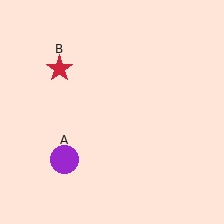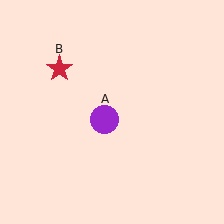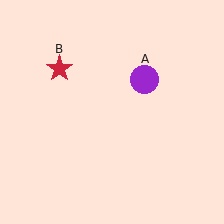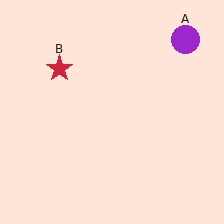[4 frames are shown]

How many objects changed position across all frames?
1 object changed position: purple circle (object A).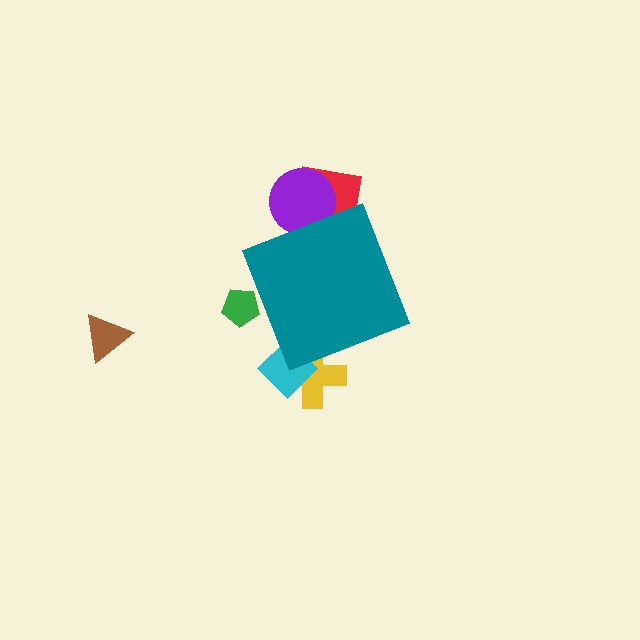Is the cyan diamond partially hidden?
Yes, the cyan diamond is partially hidden behind the teal diamond.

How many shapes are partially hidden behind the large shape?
5 shapes are partially hidden.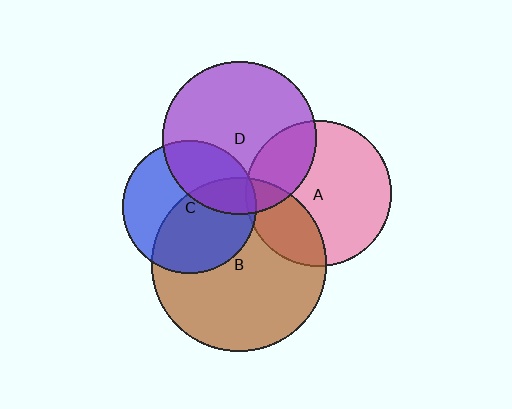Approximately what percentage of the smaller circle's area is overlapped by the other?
Approximately 50%.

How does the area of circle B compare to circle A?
Approximately 1.4 times.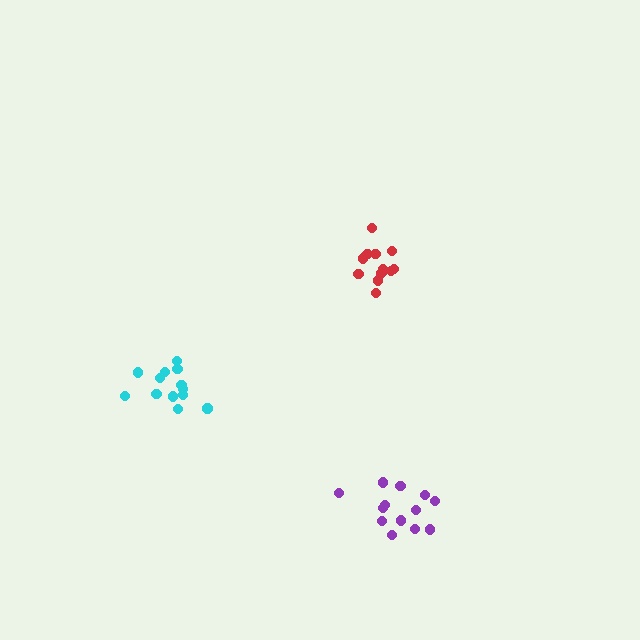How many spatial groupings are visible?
There are 3 spatial groupings.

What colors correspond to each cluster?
The clusters are colored: red, cyan, purple.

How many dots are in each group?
Group 1: 12 dots, Group 2: 13 dots, Group 3: 13 dots (38 total).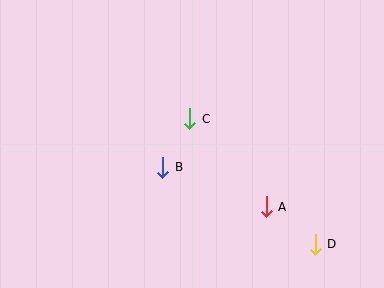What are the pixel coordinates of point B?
Point B is at (163, 167).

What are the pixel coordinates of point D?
Point D is at (315, 244).